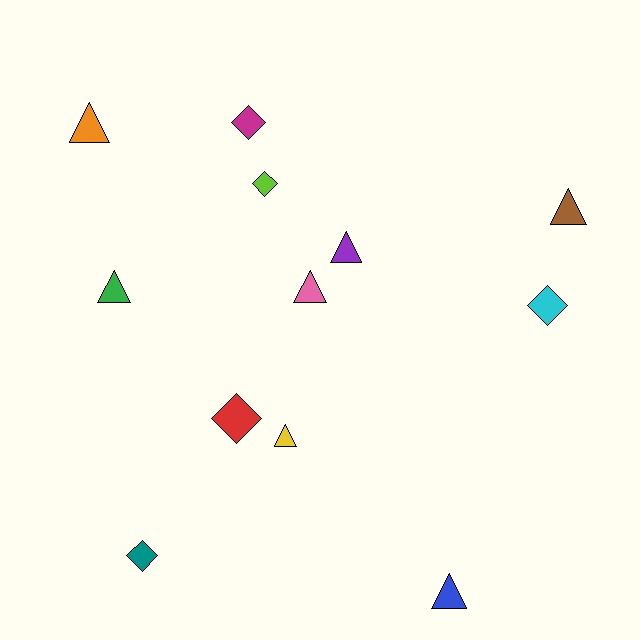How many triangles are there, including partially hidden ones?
There are 7 triangles.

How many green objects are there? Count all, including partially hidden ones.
There is 1 green object.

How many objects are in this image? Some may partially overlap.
There are 12 objects.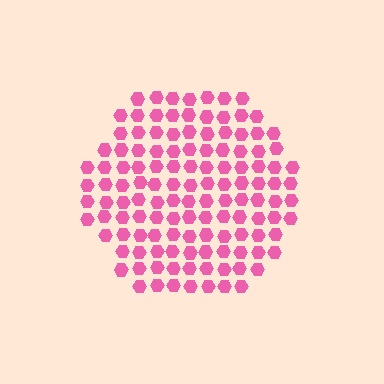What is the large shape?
The large shape is a hexagon.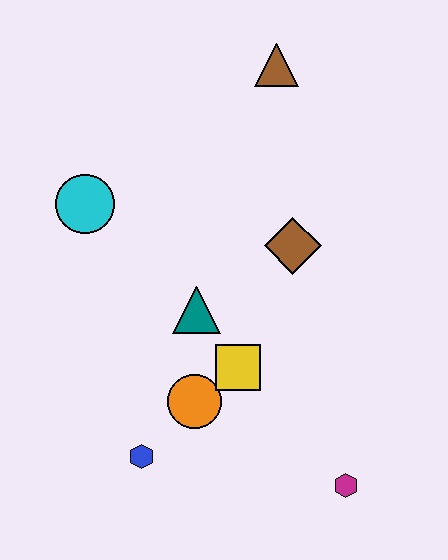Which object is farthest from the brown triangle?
The magenta hexagon is farthest from the brown triangle.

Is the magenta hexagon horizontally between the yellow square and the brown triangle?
No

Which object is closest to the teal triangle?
The yellow square is closest to the teal triangle.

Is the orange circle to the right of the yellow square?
No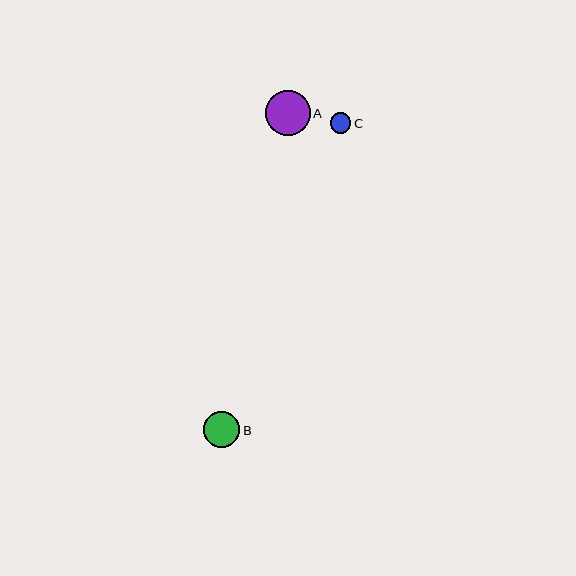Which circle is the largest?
Circle A is the largest with a size of approximately 45 pixels.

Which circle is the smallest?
Circle C is the smallest with a size of approximately 21 pixels.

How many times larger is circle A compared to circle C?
Circle A is approximately 2.2 times the size of circle C.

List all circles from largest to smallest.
From largest to smallest: A, B, C.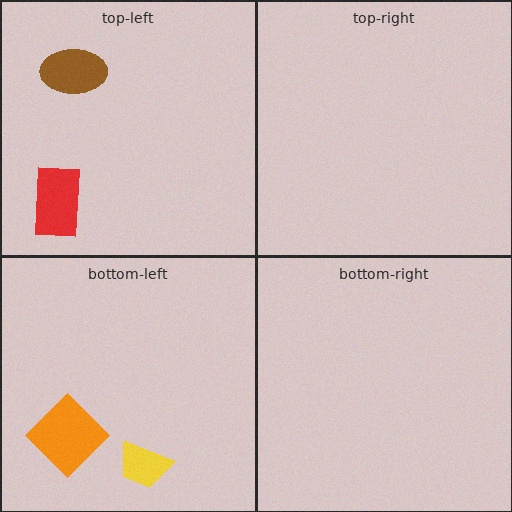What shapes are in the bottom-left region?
The orange diamond, the yellow trapezoid.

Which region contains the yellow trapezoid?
The bottom-left region.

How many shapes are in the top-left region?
2.